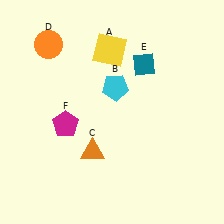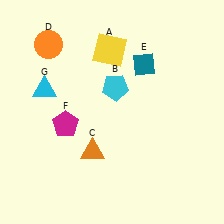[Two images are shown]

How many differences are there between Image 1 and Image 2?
There is 1 difference between the two images.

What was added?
A cyan triangle (G) was added in Image 2.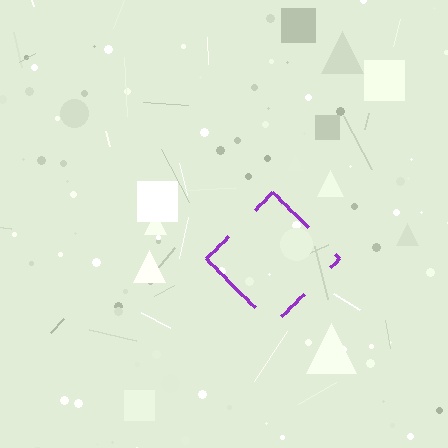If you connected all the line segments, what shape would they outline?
They would outline a diamond.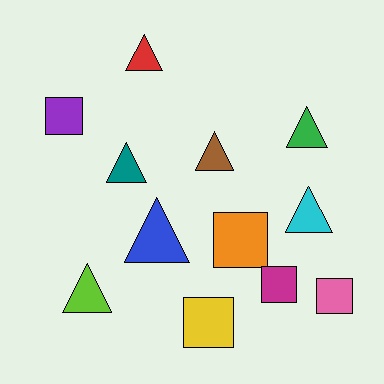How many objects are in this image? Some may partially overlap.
There are 12 objects.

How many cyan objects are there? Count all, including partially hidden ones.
There is 1 cyan object.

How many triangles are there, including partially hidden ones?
There are 7 triangles.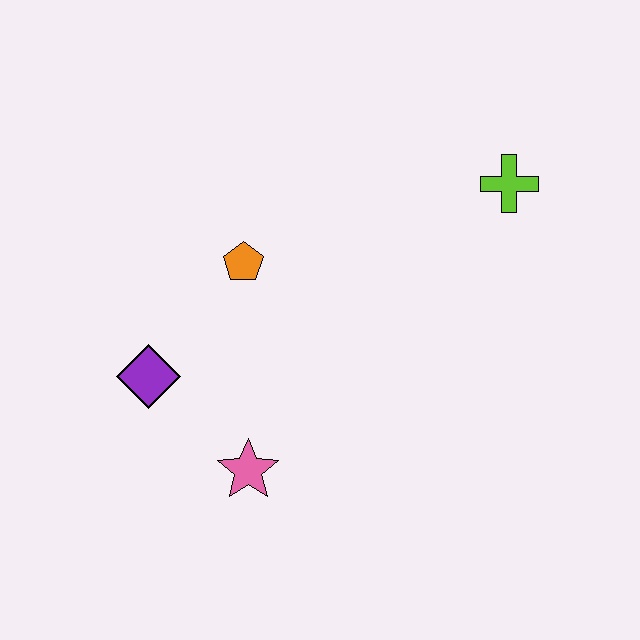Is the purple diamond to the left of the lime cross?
Yes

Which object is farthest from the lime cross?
The purple diamond is farthest from the lime cross.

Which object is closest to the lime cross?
The orange pentagon is closest to the lime cross.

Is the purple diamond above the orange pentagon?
No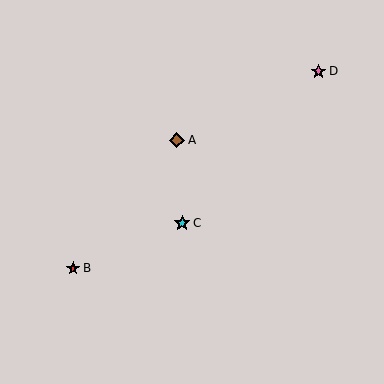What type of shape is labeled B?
Shape B is a red star.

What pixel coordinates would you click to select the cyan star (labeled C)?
Click at (182, 223) to select the cyan star C.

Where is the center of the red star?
The center of the red star is at (73, 268).